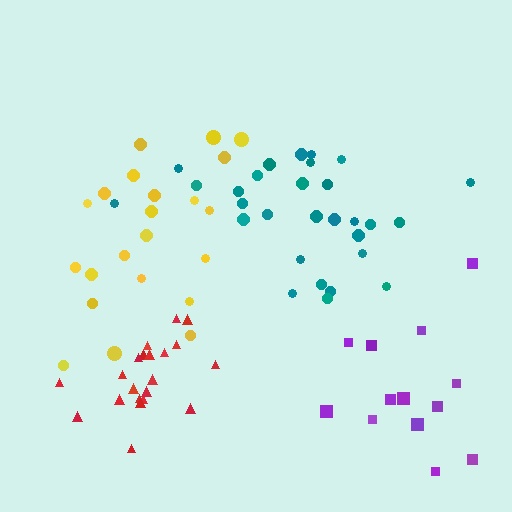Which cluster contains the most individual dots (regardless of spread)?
Teal (29).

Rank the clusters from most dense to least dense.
red, teal, yellow, purple.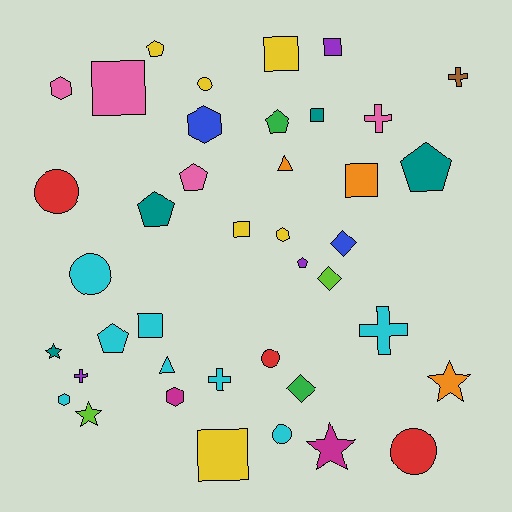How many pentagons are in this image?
There are 7 pentagons.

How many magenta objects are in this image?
There are 2 magenta objects.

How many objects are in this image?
There are 40 objects.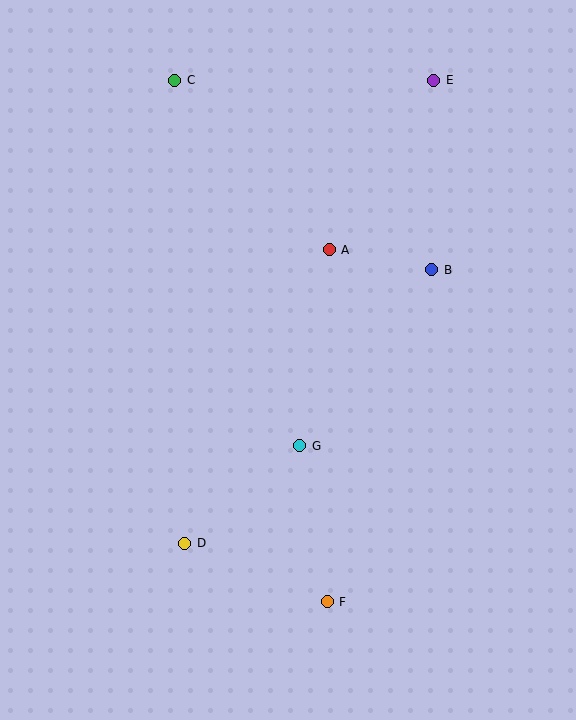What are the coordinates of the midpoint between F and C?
The midpoint between F and C is at (251, 341).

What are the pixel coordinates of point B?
Point B is at (432, 270).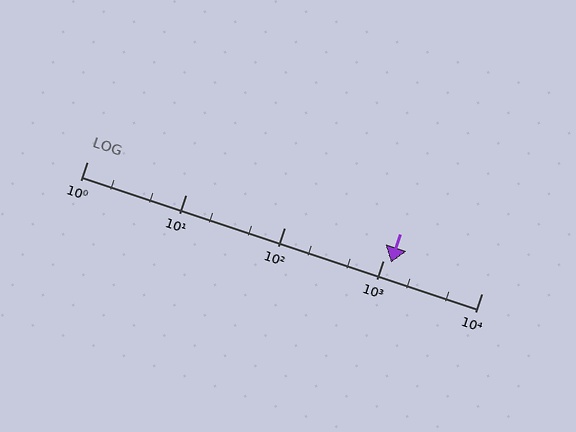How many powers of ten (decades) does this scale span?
The scale spans 4 decades, from 1 to 10000.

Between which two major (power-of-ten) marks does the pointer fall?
The pointer is between 1000 and 10000.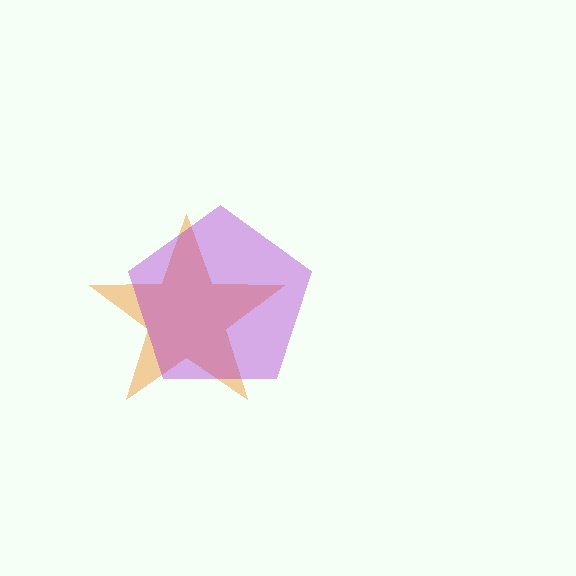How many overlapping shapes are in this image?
There are 2 overlapping shapes in the image.